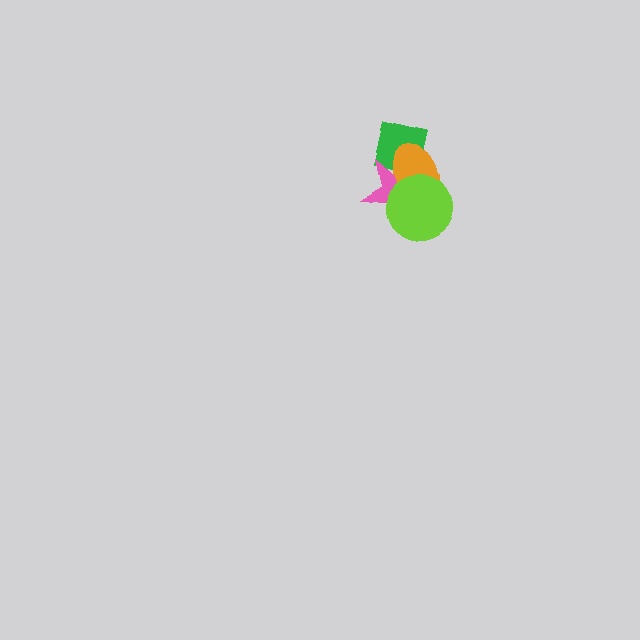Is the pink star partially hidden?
Yes, it is partially covered by another shape.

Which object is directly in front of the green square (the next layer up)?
The pink star is directly in front of the green square.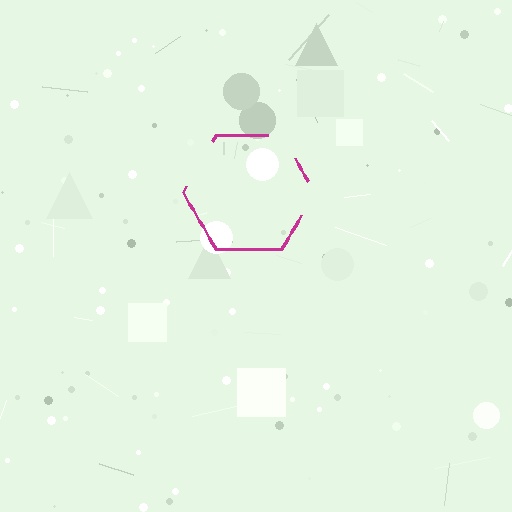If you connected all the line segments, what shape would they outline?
They would outline a hexagon.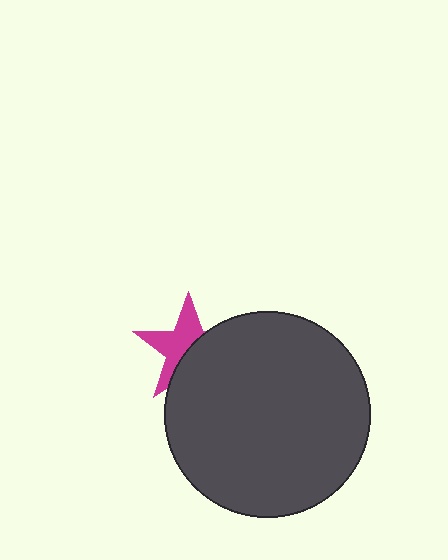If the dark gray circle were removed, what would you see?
You would see the complete magenta star.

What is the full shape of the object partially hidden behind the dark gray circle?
The partially hidden object is a magenta star.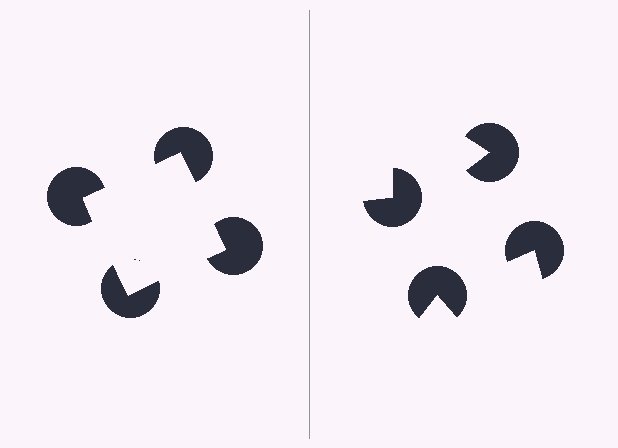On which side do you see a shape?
An illusory square appears on the left side. On the right side the wedge cuts are rotated, so no coherent shape forms.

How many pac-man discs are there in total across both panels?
8 — 4 on each side.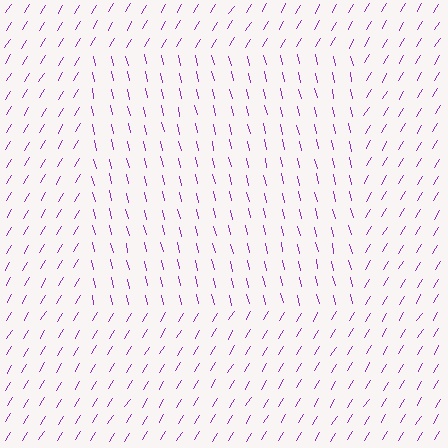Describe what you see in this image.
The image is filled with small purple line segments. A rectangle region in the image has lines oriented differently from the surrounding lines, creating a visible texture boundary.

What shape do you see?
I see a rectangle.